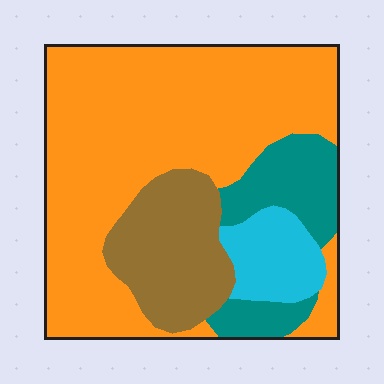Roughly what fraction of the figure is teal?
Teal takes up about one eighth (1/8) of the figure.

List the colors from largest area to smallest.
From largest to smallest: orange, brown, teal, cyan.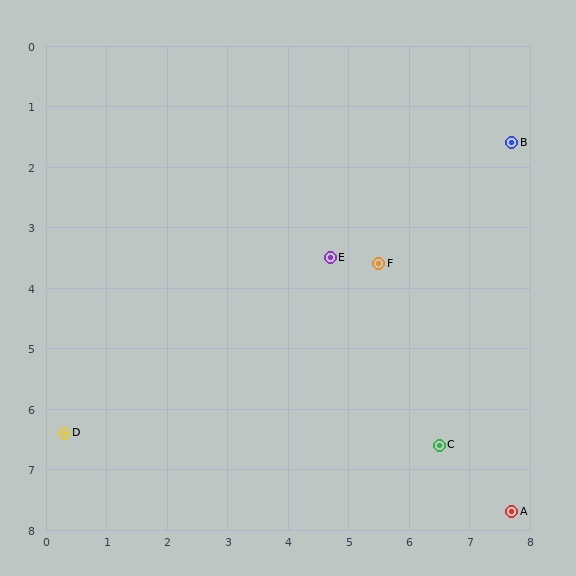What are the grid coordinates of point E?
Point E is at approximately (4.7, 3.5).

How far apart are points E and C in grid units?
Points E and C are about 3.6 grid units apart.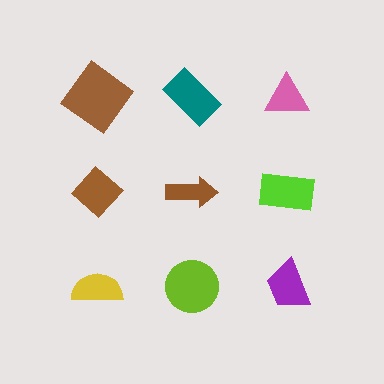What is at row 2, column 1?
A brown diamond.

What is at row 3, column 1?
A yellow semicircle.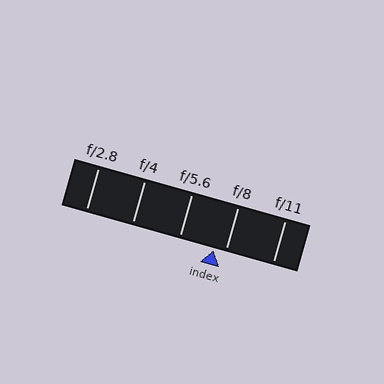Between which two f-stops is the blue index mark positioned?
The index mark is between f/5.6 and f/8.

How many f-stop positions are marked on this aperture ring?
There are 5 f-stop positions marked.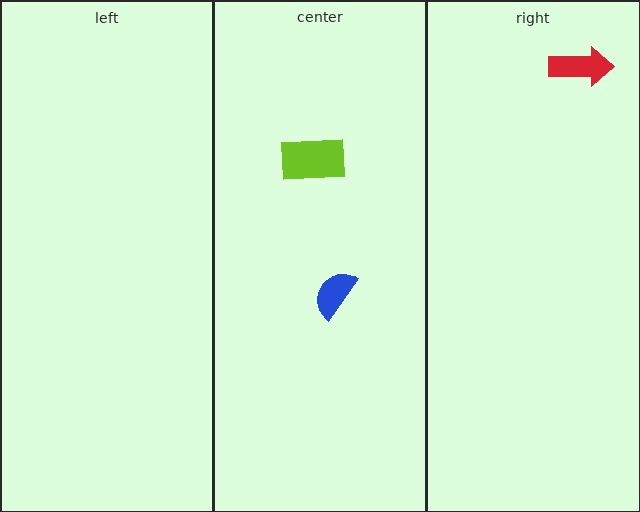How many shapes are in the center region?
2.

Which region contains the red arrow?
The right region.